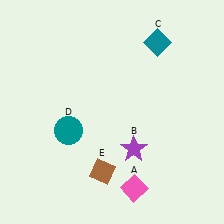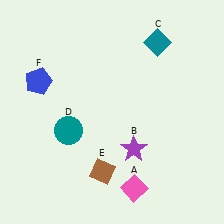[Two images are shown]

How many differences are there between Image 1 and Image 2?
There is 1 difference between the two images.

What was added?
A blue pentagon (F) was added in Image 2.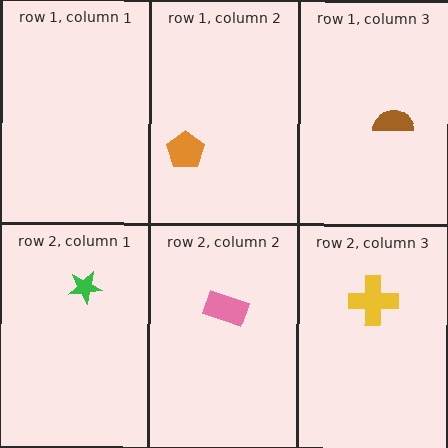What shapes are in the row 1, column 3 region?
The brown semicircle.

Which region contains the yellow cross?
The row 2, column 3 region.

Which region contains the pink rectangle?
The row 2, column 2 region.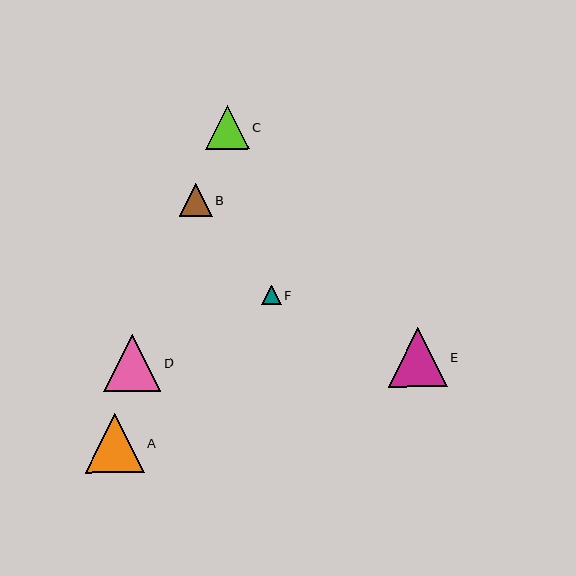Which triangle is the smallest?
Triangle F is the smallest with a size of approximately 20 pixels.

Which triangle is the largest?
Triangle E is the largest with a size of approximately 59 pixels.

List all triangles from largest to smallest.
From largest to smallest: E, A, D, C, B, F.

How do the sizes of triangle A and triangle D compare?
Triangle A and triangle D are approximately the same size.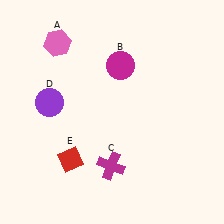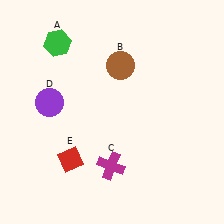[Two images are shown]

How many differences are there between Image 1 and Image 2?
There are 2 differences between the two images.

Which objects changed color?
A changed from pink to green. B changed from magenta to brown.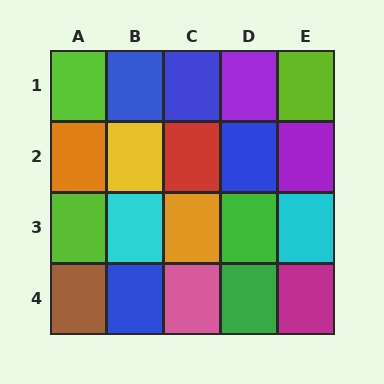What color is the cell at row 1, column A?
Lime.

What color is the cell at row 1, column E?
Lime.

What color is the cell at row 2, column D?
Blue.